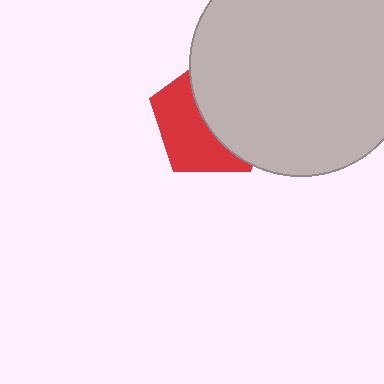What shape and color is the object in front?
The object in front is a light gray circle.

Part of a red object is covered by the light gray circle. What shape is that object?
It is a pentagon.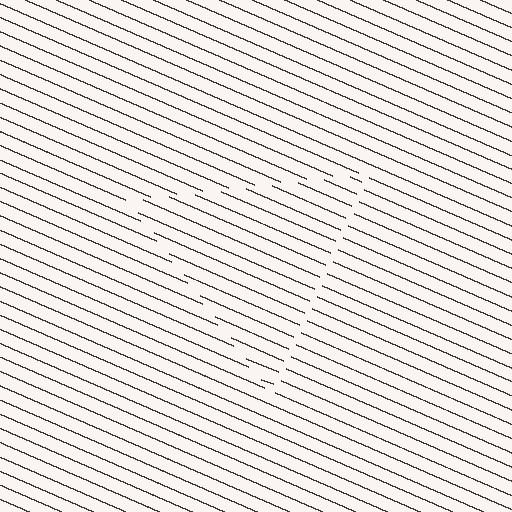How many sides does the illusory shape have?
3 sides — the line-ends trace a triangle.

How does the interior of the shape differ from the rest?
The interior of the shape contains the same grating, shifted by half a period — the contour is defined by the phase discontinuity where line-ends from the inner and outer gratings abut.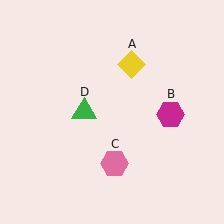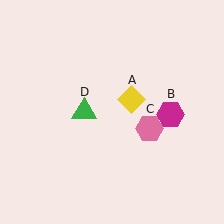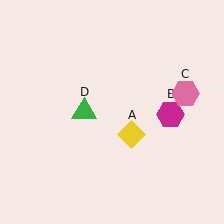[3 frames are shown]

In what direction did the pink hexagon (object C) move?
The pink hexagon (object C) moved up and to the right.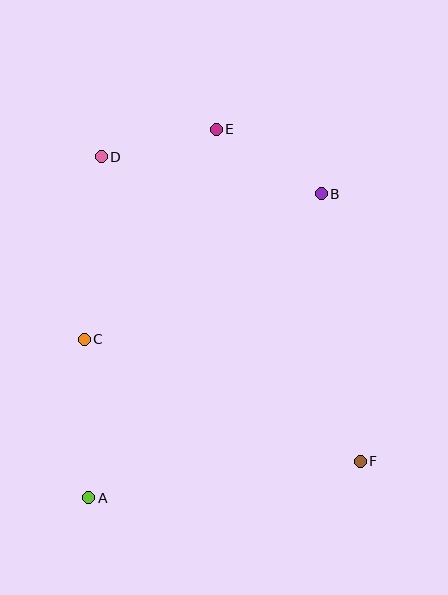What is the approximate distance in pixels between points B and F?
The distance between B and F is approximately 270 pixels.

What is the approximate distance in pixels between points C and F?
The distance between C and F is approximately 302 pixels.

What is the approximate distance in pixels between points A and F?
The distance between A and F is approximately 274 pixels.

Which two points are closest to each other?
Points D and E are closest to each other.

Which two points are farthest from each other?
Points D and F are farthest from each other.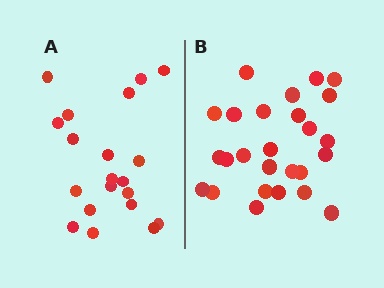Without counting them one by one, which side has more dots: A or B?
Region B (the right region) has more dots.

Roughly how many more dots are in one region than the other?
Region B has about 6 more dots than region A.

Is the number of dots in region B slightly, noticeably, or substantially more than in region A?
Region B has noticeably more, but not dramatically so. The ratio is roughly 1.3 to 1.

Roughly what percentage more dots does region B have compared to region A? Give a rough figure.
About 30% more.